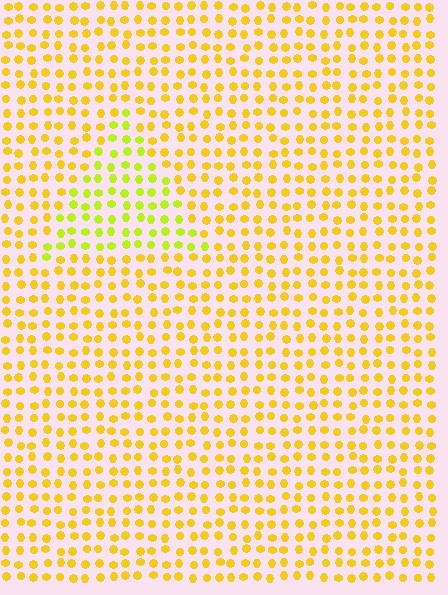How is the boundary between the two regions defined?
The boundary is defined purely by a slight shift in hue (about 28 degrees). Spacing, size, and orientation are identical on both sides.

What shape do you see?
I see a triangle.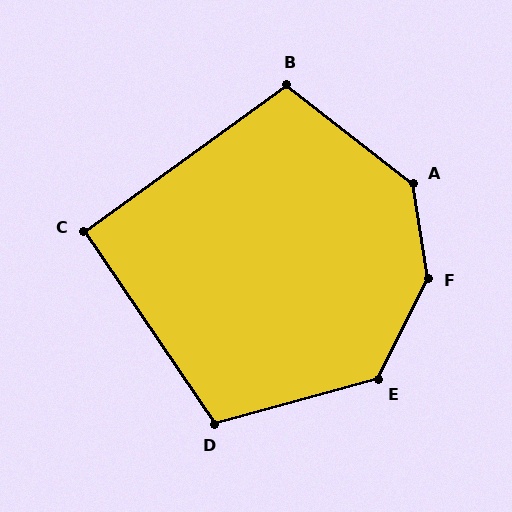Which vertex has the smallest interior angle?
C, at approximately 92 degrees.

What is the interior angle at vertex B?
Approximately 106 degrees (obtuse).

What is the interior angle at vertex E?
Approximately 132 degrees (obtuse).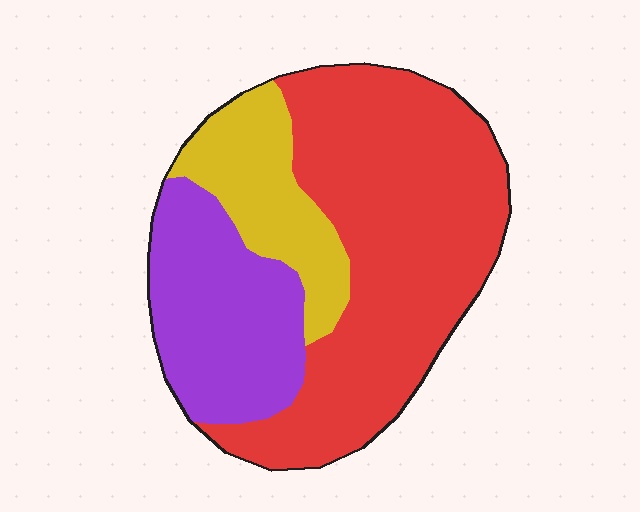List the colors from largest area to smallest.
From largest to smallest: red, purple, yellow.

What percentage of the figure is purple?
Purple covers about 25% of the figure.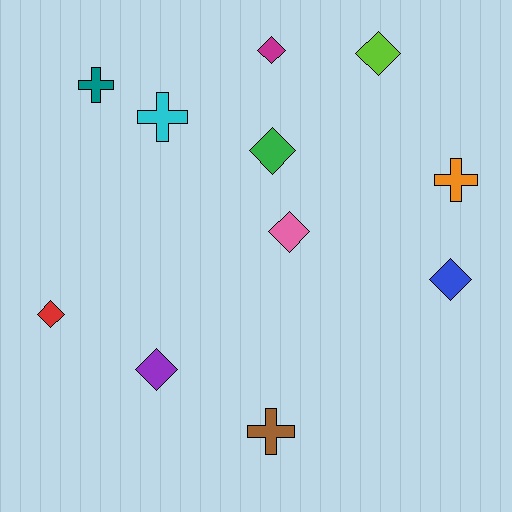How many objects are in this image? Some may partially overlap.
There are 11 objects.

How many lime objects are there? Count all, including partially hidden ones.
There is 1 lime object.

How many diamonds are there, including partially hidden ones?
There are 7 diamonds.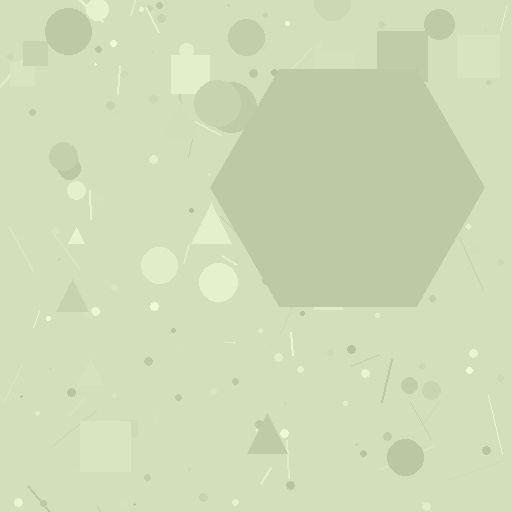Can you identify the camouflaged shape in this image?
The camouflaged shape is a hexagon.